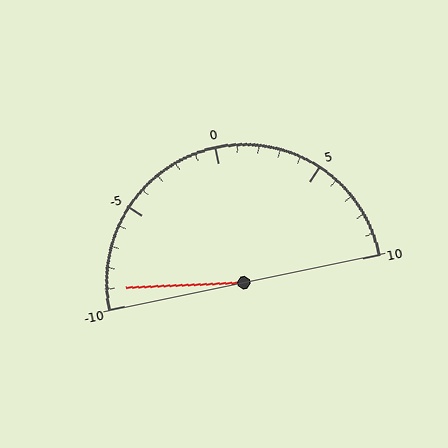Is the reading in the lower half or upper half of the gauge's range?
The reading is in the lower half of the range (-10 to 10).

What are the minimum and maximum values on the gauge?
The gauge ranges from -10 to 10.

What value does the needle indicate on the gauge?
The needle indicates approximately -9.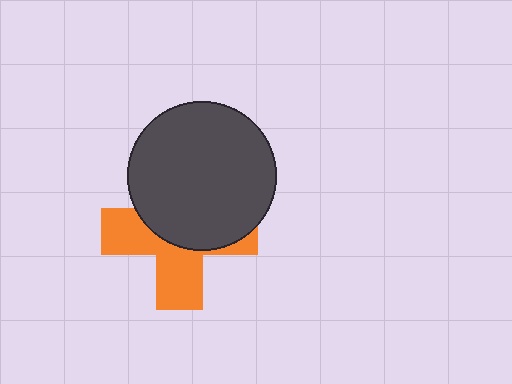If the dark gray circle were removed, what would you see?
You would see the complete orange cross.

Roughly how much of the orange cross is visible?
About half of it is visible (roughly 47%).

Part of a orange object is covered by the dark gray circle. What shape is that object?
It is a cross.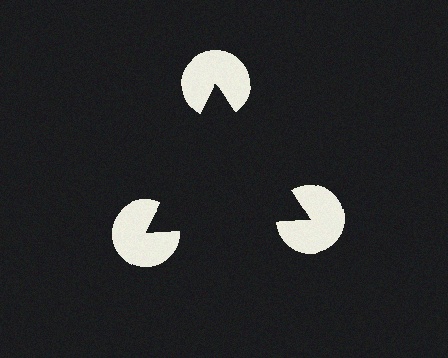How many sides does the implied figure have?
3 sides.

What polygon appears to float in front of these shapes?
An illusory triangle — its edges are inferred from the aligned wedge cuts in the pac-man discs, not physically drawn.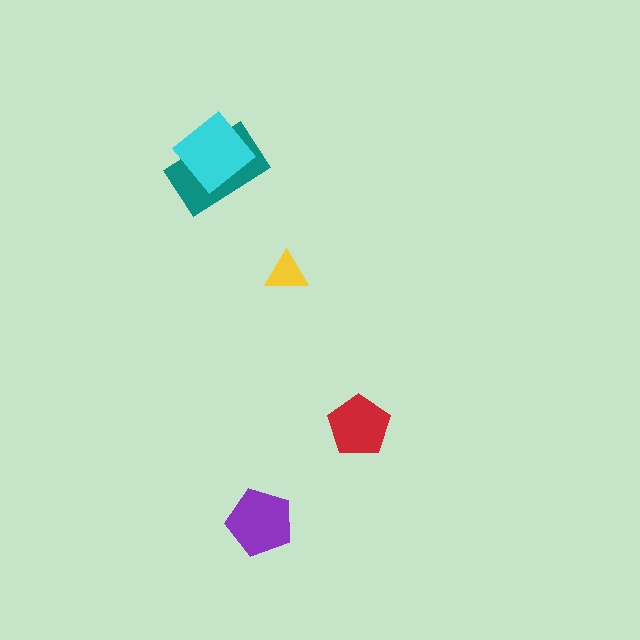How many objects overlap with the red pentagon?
0 objects overlap with the red pentagon.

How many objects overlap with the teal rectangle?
1 object overlaps with the teal rectangle.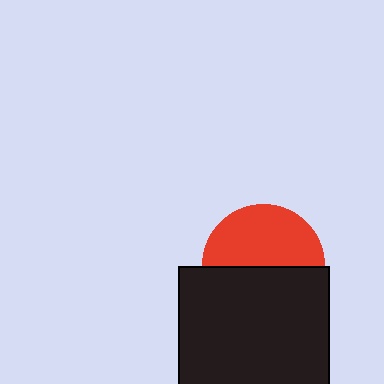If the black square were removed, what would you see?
You would see the complete red circle.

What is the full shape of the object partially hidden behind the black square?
The partially hidden object is a red circle.